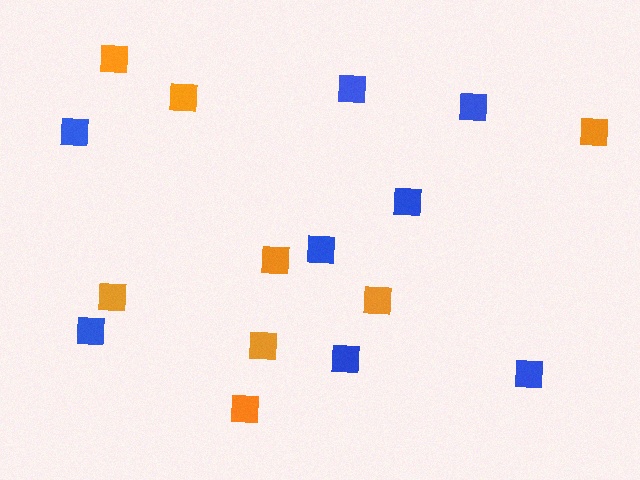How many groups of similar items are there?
There are 2 groups: one group of orange squares (8) and one group of blue squares (8).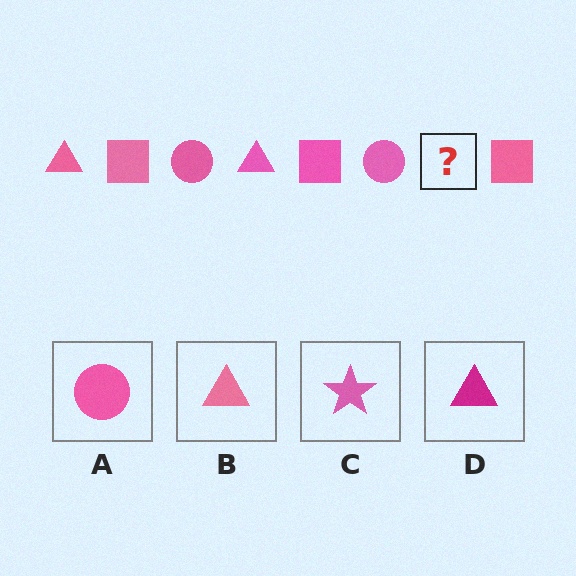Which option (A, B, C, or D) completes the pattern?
B.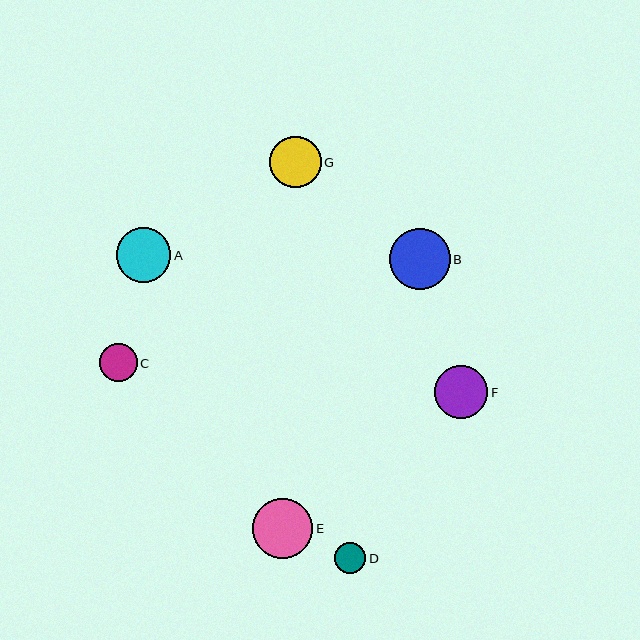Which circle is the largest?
Circle B is the largest with a size of approximately 61 pixels.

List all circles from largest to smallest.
From largest to smallest: B, E, A, F, G, C, D.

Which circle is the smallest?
Circle D is the smallest with a size of approximately 31 pixels.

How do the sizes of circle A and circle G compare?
Circle A and circle G are approximately the same size.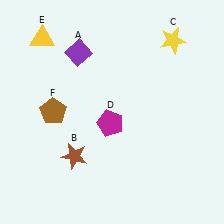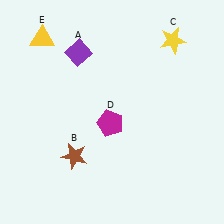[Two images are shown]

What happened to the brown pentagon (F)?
The brown pentagon (F) was removed in Image 2. It was in the top-left area of Image 1.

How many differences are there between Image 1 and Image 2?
There is 1 difference between the two images.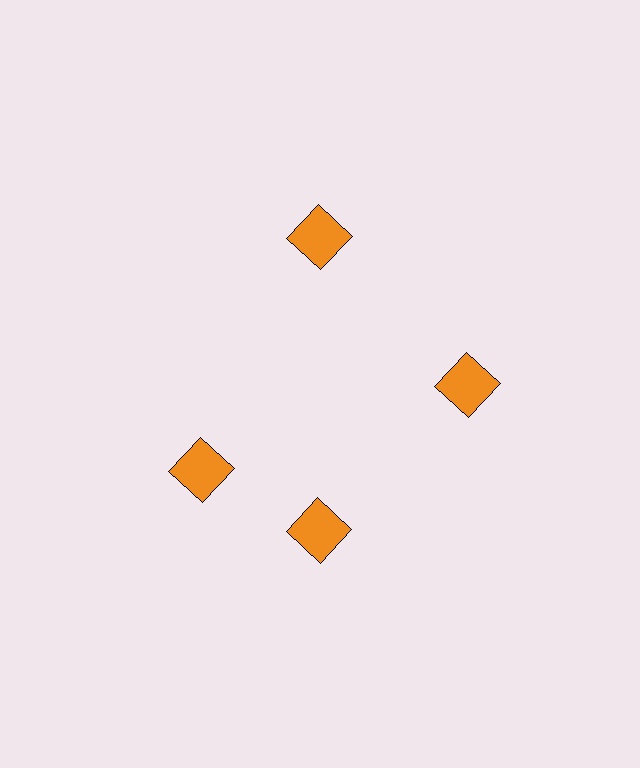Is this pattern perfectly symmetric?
No. The 4 orange squares are arranged in a ring, but one element near the 9 o'clock position is rotated out of alignment along the ring, breaking the 4-fold rotational symmetry.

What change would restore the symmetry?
The symmetry would be restored by rotating it back into even spacing with its neighbors so that all 4 squares sit at equal angles and equal distance from the center.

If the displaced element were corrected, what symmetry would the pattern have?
It would have 4-fold rotational symmetry — the pattern would map onto itself every 90 degrees.